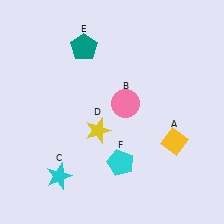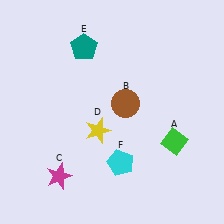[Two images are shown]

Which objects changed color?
A changed from yellow to green. B changed from pink to brown. C changed from cyan to magenta.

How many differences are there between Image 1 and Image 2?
There are 3 differences between the two images.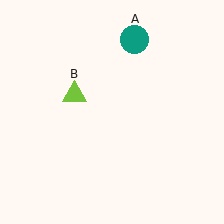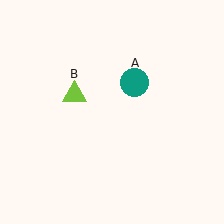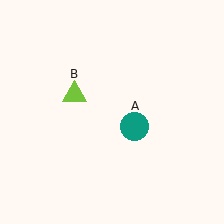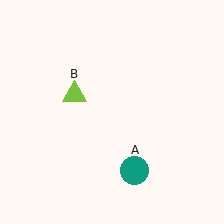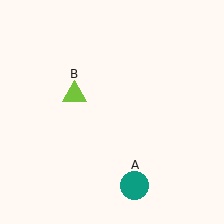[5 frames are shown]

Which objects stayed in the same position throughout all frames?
Lime triangle (object B) remained stationary.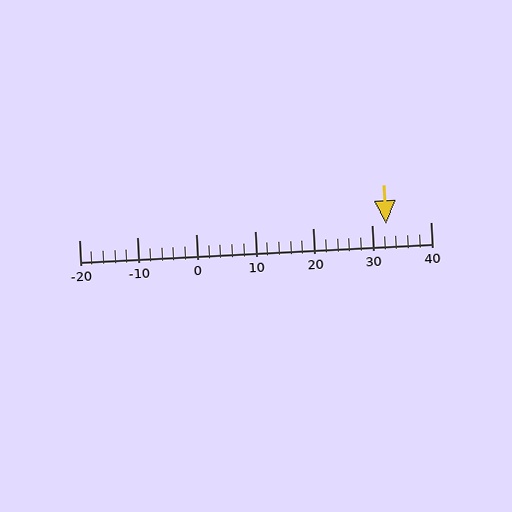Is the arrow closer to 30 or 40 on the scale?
The arrow is closer to 30.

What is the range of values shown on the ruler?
The ruler shows values from -20 to 40.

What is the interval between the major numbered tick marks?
The major tick marks are spaced 10 units apart.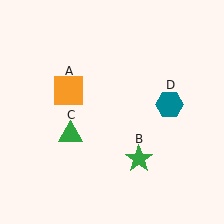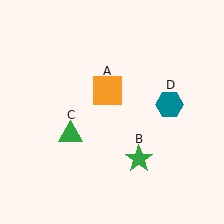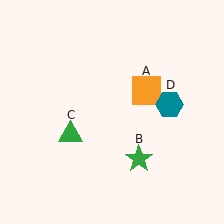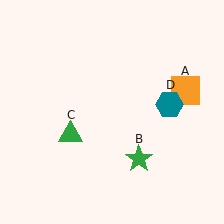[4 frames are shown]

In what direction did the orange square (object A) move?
The orange square (object A) moved right.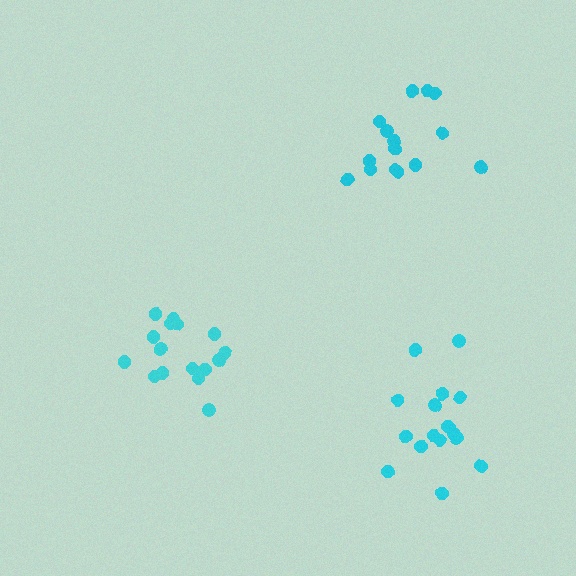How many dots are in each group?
Group 1: 16 dots, Group 2: 17 dots, Group 3: 15 dots (48 total).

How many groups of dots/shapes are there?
There are 3 groups.